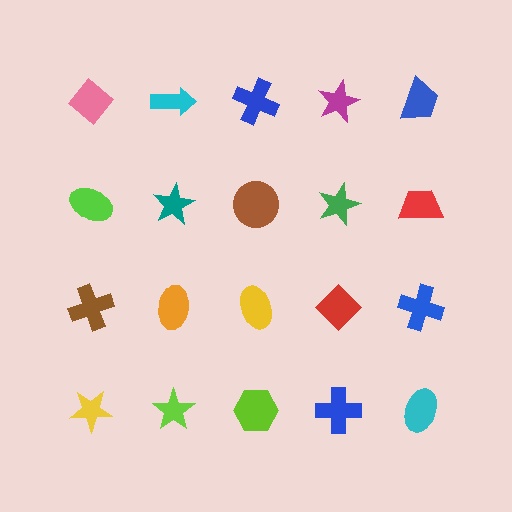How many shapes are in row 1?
5 shapes.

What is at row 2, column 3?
A brown circle.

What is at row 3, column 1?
A brown cross.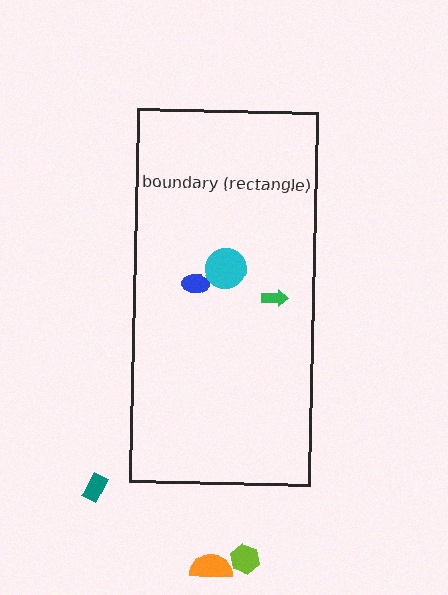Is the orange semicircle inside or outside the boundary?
Outside.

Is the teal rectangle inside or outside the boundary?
Outside.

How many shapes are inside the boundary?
3 inside, 3 outside.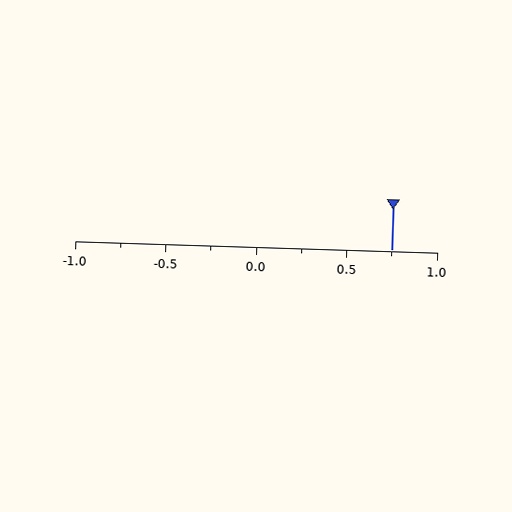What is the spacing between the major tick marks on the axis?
The major ticks are spaced 0.5 apart.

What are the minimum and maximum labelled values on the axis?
The axis runs from -1.0 to 1.0.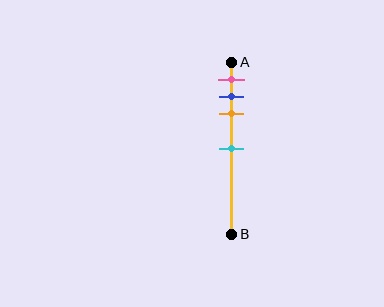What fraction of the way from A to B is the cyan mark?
The cyan mark is approximately 50% (0.5) of the way from A to B.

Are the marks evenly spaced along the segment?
No, the marks are not evenly spaced.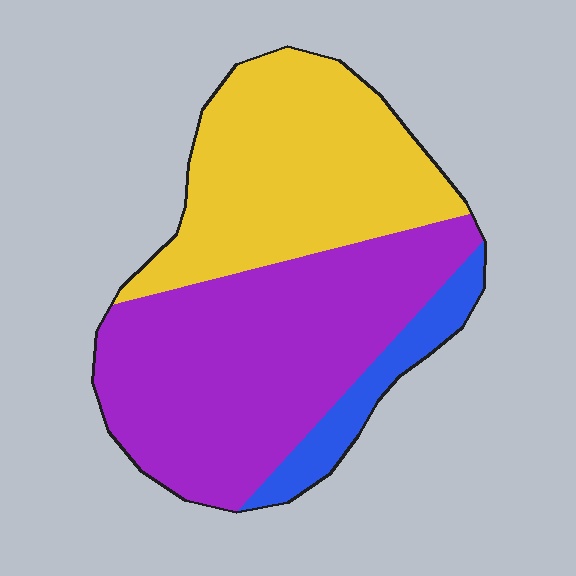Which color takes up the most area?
Purple, at roughly 50%.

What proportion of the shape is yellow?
Yellow takes up between a quarter and a half of the shape.